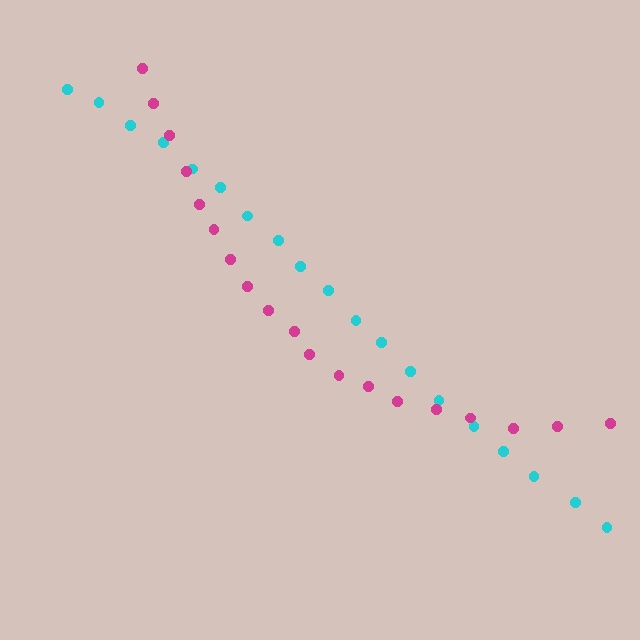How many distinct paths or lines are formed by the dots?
There are 2 distinct paths.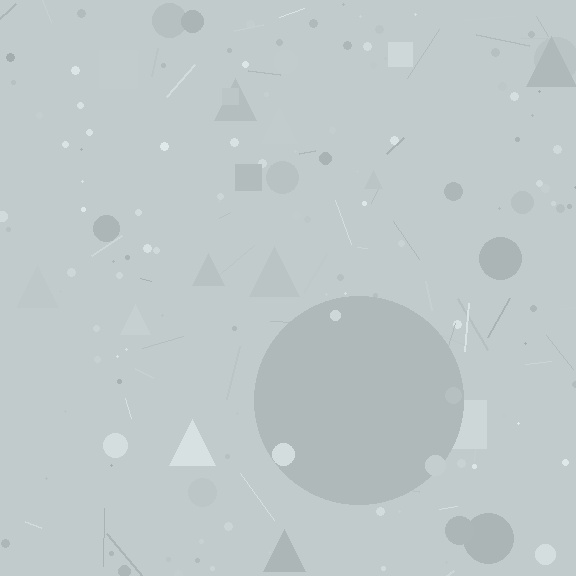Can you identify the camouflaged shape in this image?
The camouflaged shape is a circle.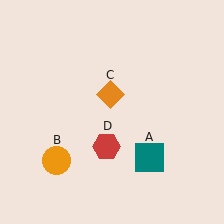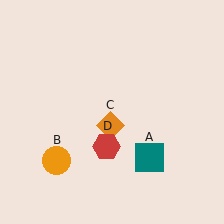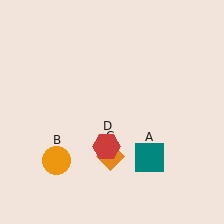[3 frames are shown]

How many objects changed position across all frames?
1 object changed position: orange diamond (object C).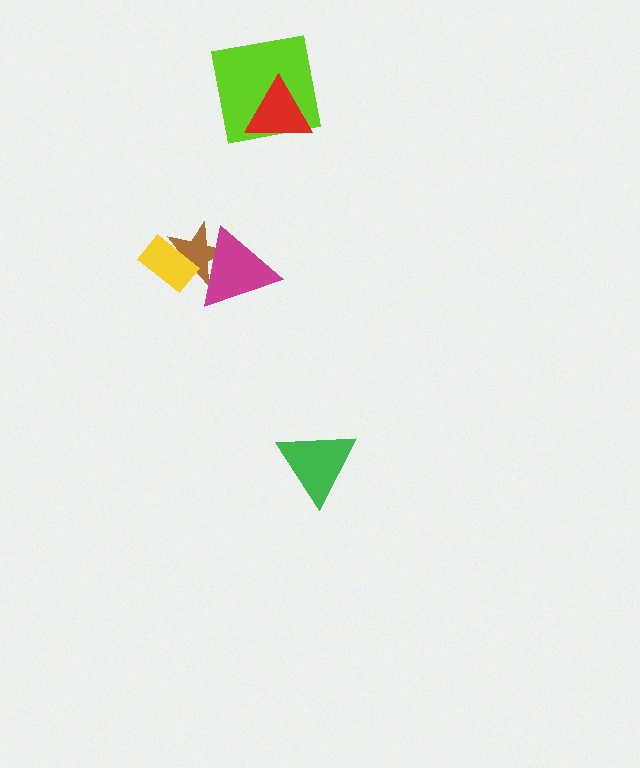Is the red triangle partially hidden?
No, no other shape covers it.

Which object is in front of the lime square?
The red triangle is in front of the lime square.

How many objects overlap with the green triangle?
0 objects overlap with the green triangle.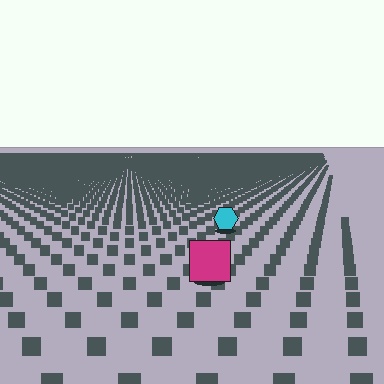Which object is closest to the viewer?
The magenta square is closest. The texture marks near it are larger and more spread out.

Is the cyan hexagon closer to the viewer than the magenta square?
No. The magenta square is closer — you can tell from the texture gradient: the ground texture is coarser near it.